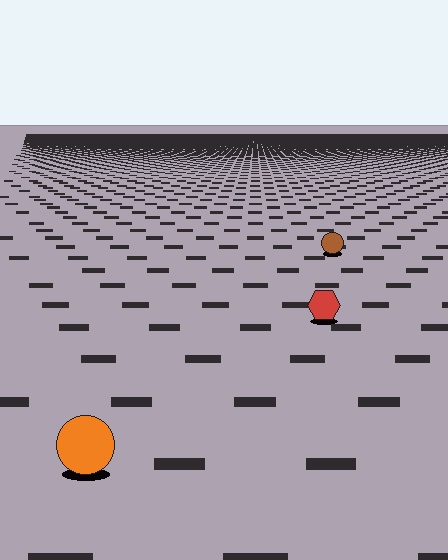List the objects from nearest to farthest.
From nearest to farthest: the orange circle, the red hexagon, the brown circle.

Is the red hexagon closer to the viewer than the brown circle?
Yes. The red hexagon is closer — you can tell from the texture gradient: the ground texture is coarser near it.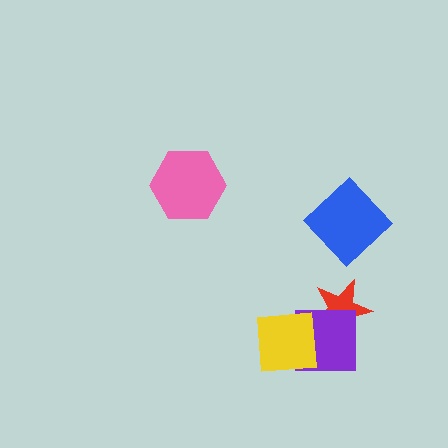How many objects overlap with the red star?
1 object overlaps with the red star.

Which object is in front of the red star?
The purple square is in front of the red star.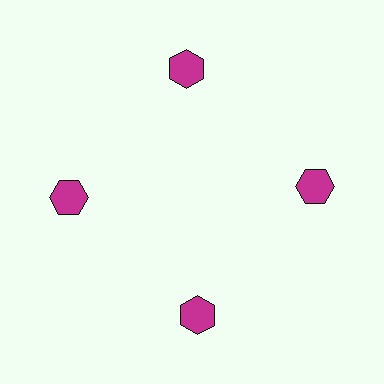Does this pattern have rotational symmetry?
Yes, this pattern has 4-fold rotational symmetry. It looks the same after rotating 90 degrees around the center.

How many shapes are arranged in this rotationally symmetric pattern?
There are 4 shapes, arranged in 4 groups of 1.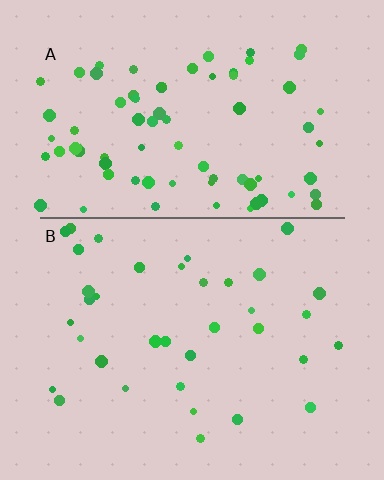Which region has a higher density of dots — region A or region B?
A (the top).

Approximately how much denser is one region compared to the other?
Approximately 2.3× — region A over region B.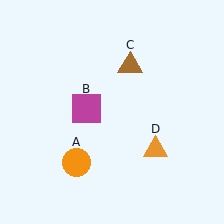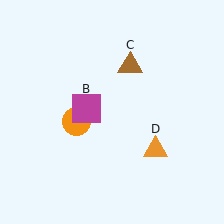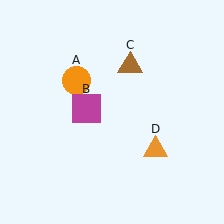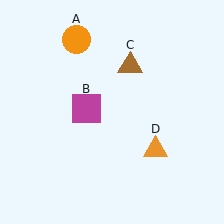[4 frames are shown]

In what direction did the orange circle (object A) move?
The orange circle (object A) moved up.